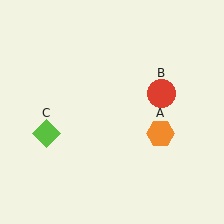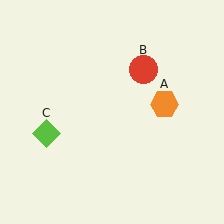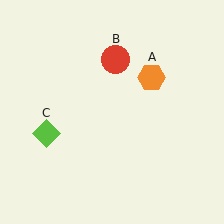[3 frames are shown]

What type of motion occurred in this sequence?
The orange hexagon (object A), red circle (object B) rotated counterclockwise around the center of the scene.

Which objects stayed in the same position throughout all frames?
Lime diamond (object C) remained stationary.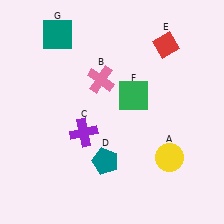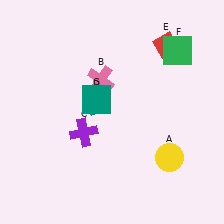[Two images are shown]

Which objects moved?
The objects that moved are: the teal pentagon (D), the green square (F), the teal square (G).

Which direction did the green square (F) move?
The green square (F) moved up.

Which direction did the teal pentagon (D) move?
The teal pentagon (D) moved up.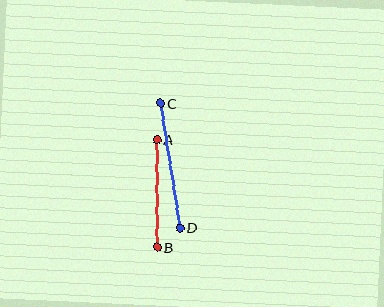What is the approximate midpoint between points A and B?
The midpoint is at approximately (157, 193) pixels.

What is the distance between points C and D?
The distance is approximately 126 pixels.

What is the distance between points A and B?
The distance is approximately 108 pixels.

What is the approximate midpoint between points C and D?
The midpoint is at approximately (170, 166) pixels.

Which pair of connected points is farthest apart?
Points C and D are farthest apart.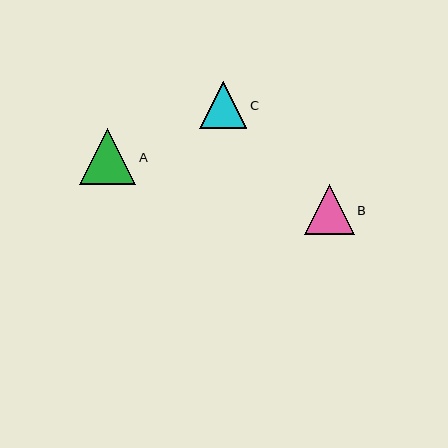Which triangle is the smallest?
Triangle C is the smallest with a size of approximately 47 pixels.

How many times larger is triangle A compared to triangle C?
Triangle A is approximately 1.2 times the size of triangle C.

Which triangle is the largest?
Triangle A is the largest with a size of approximately 56 pixels.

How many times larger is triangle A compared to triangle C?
Triangle A is approximately 1.2 times the size of triangle C.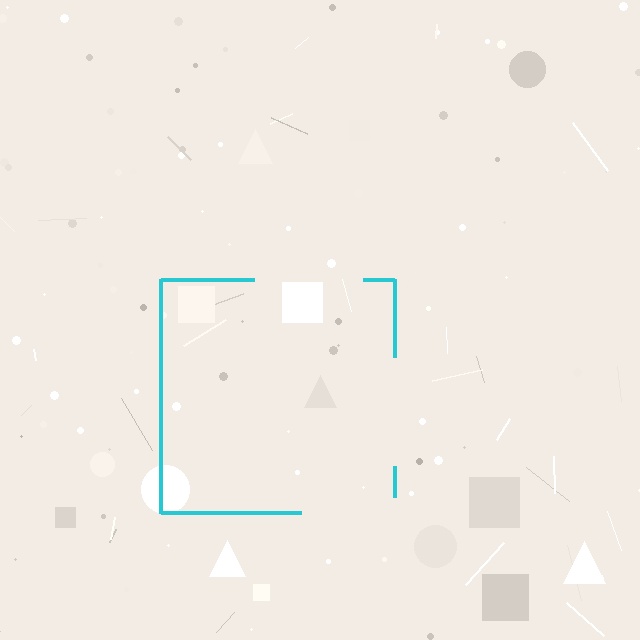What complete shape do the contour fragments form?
The contour fragments form a square.